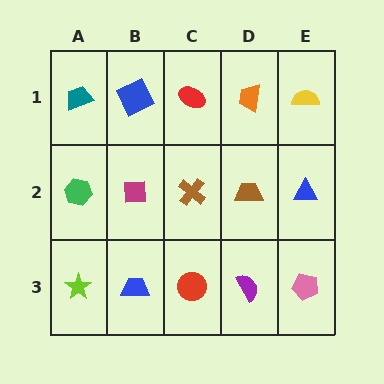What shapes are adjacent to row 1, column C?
A brown cross (row 2, column C), a blue square (row 1, column B), an orange trapezoid (row 1, column D).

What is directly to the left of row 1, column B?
A teal trapezoid.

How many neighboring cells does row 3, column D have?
3.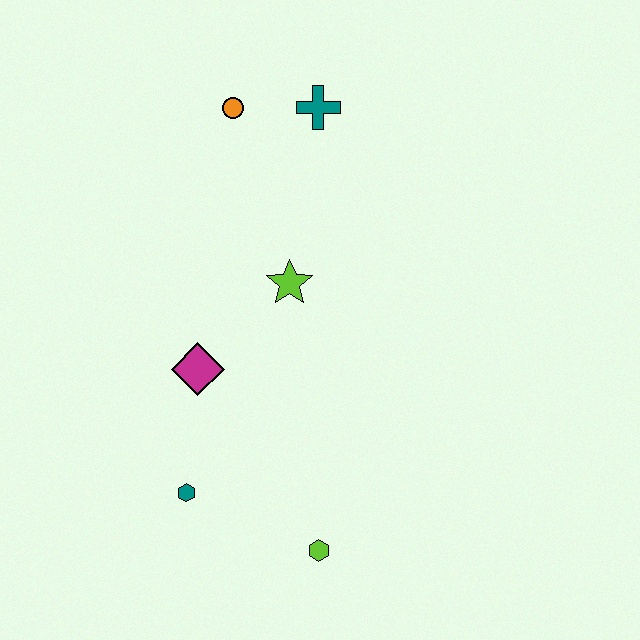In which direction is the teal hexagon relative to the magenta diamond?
The teal hexagon is below the magenta diamond.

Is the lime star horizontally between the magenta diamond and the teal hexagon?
No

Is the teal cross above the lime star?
Yes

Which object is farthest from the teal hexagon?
The teal cross is farthest from the teal hexagon.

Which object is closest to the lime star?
The magenta diamond is closest to the lime star.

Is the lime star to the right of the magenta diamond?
Yes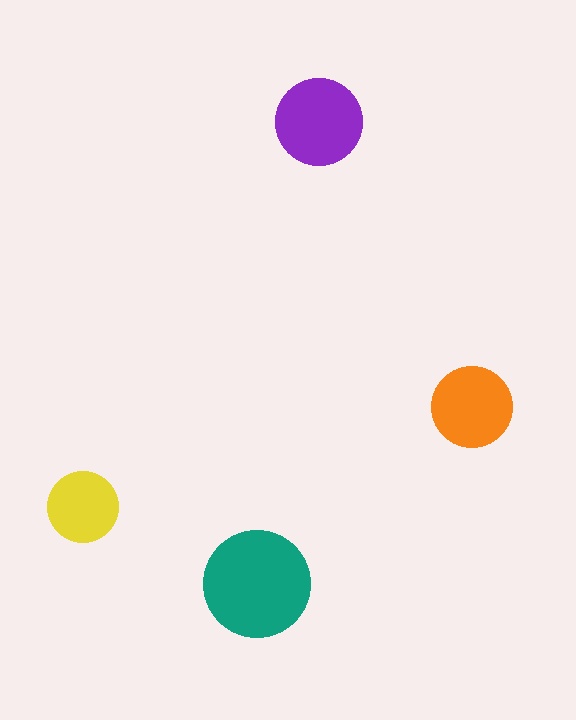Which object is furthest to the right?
The orange circle is rightmost.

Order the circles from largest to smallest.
the teal one, the purple one, the orange one, the yellow one.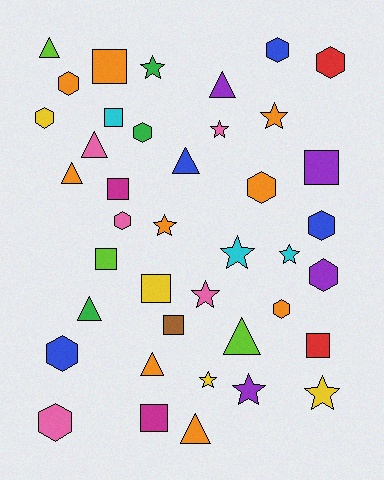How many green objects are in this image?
There are 3 green objects.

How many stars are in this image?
There are 10 stars.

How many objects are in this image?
There are 40 objects.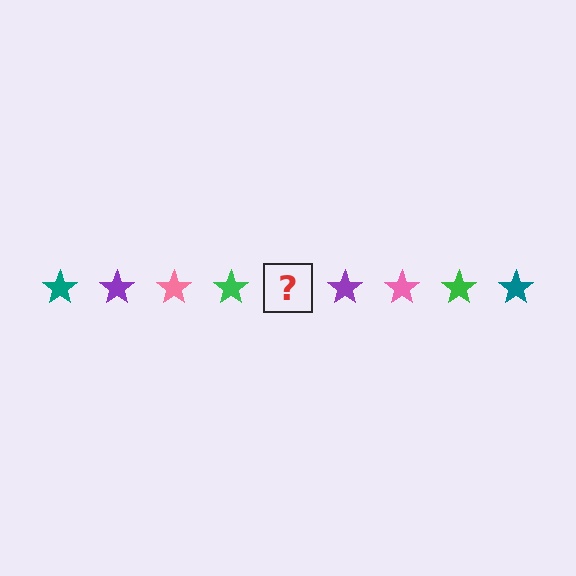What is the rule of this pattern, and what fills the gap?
The rule is that the pattern cycles through teal, purple, pink, green stars. The gap should be filled with a teal star.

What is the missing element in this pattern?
The missing element is a teal star.